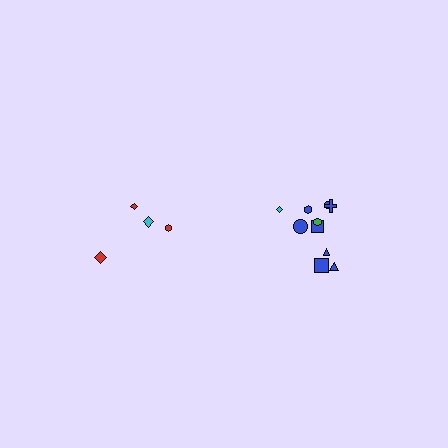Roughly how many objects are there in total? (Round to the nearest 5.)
Roughly 15 objects in total.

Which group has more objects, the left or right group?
The right group.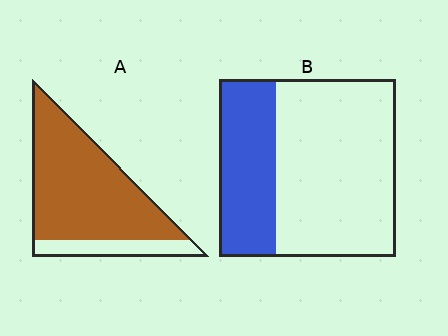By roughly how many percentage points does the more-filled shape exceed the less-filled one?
By roughly 50 percentage points (A over B).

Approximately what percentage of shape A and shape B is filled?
A is approximately 80% and B is approximately 30%.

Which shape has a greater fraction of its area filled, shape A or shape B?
Shape A.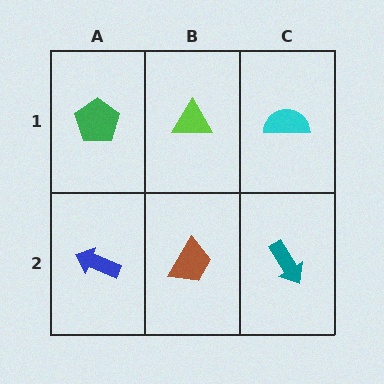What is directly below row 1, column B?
A brown trapezoid.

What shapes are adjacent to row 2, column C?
A cyan semicircle (row 1, column C), a brown trapezoid (row 2, column B).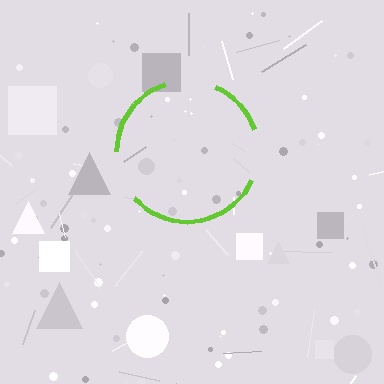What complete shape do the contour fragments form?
The contour fragments form a circle.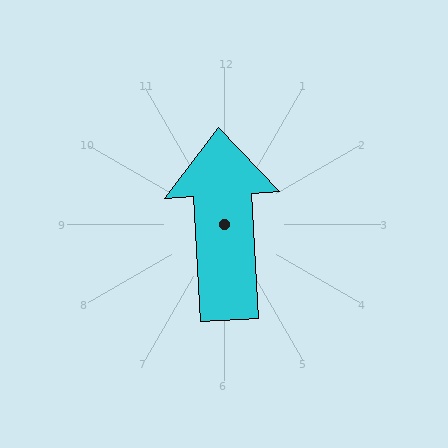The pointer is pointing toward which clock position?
Roughly 12 o'clock.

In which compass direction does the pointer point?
North.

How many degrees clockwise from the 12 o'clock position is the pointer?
Approximately 357 degrees.